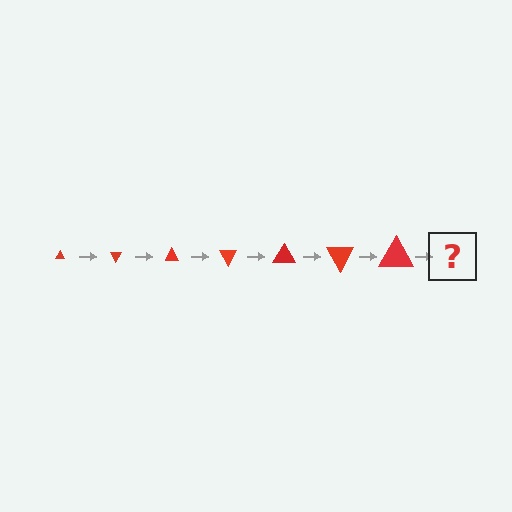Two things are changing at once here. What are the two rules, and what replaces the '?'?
The two rules are that the triangle grows larger each step and it rotates 60 degrees each step. The '?' should be a triangle, larger than the previous one and rotated 420 degrees from the start.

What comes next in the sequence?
The next element should be a triangle, larger than the previous one and rotated 420 degrees from the start.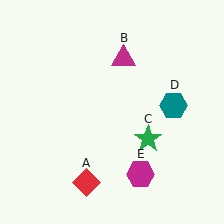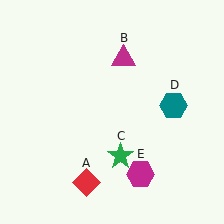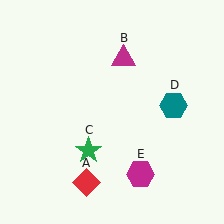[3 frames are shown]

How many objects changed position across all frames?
1 object changed position: green star (object C).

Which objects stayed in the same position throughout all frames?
Red diamond (object A) and magenta triangle (object B) and teal hexagon (object D) and magenta hexagon (object E) remained stationary.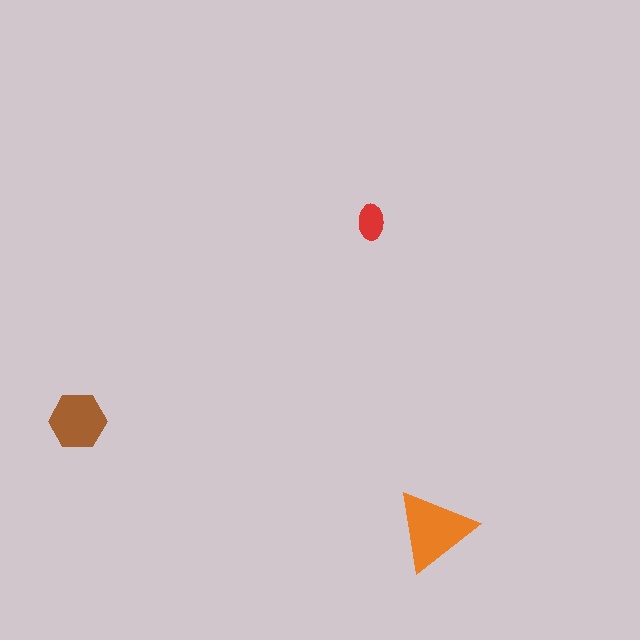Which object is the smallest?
The red ellipse.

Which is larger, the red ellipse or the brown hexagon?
The brown hexagon.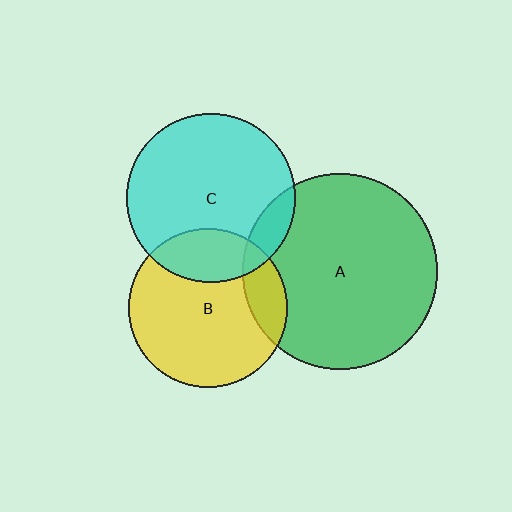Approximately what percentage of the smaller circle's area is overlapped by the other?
Approximately 10%.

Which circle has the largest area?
Circle A (green).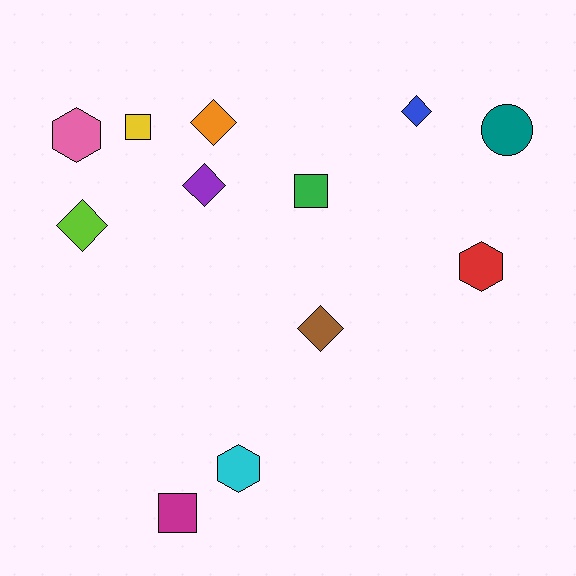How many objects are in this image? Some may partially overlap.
There are 12 objects.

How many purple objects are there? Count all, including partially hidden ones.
There is 1 purple object.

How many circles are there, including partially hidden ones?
There is 1 circle.